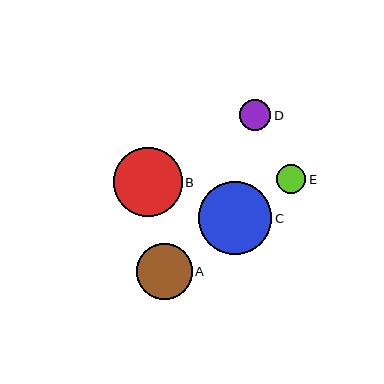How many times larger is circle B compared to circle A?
Circle B is approximately 1.2 times the size of circle A.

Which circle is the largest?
Circle C is the largest with a size of approximately 73 pixels.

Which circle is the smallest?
Circle E is the smallest with a size of approximately 29 pixels.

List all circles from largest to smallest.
From largest to smallest: C, B, A, D, E.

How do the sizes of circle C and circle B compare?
Circle C and circle B are approximately the same size.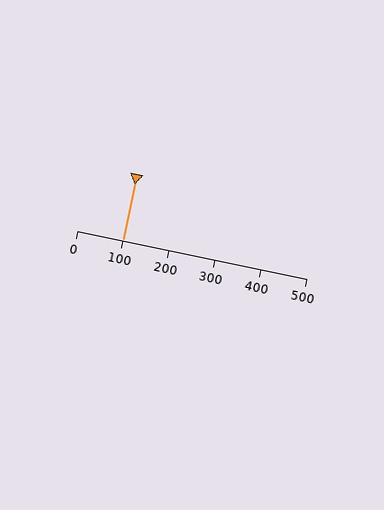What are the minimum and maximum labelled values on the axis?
The axis runs from 0 to 500.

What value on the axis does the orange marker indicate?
The marker indicates approximately 100.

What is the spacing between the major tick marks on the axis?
The major ticks are spaced 100 apart.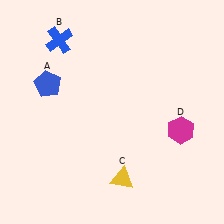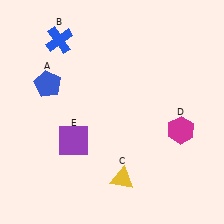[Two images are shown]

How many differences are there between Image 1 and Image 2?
There is 1 difference between the two images.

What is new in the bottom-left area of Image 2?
A purple square (E) was added in the bottom-left area of Image 2.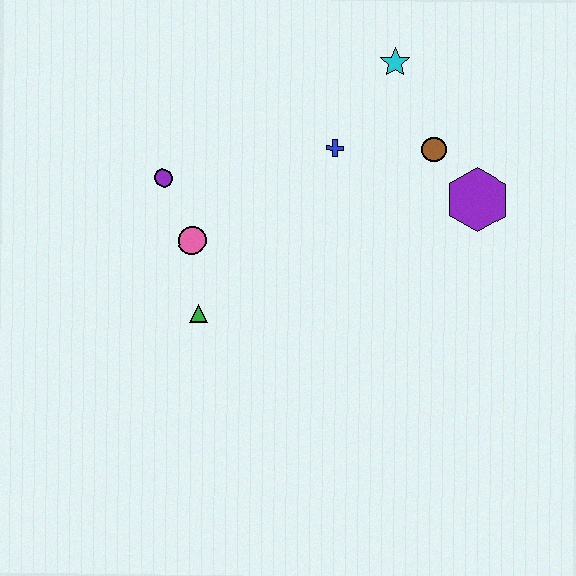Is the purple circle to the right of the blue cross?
No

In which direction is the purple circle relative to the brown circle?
The purple circle is to the left of the brown circle.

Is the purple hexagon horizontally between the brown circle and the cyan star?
No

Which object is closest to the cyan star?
The brown circle is closest to the cyan star.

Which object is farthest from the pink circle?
The purple hexagon is farthest from the pink circle.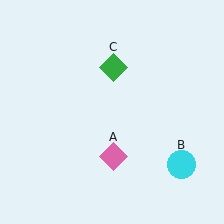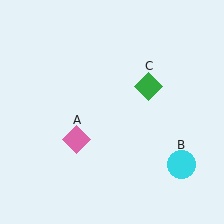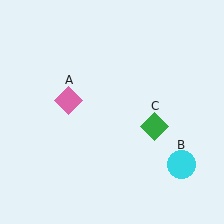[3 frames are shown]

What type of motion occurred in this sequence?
The pink diamond (object A), green diamond (object C) rotated clockwise around the center of the scene.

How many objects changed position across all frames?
2 objects changed position: pink diamond (object A), green diamond (object C).